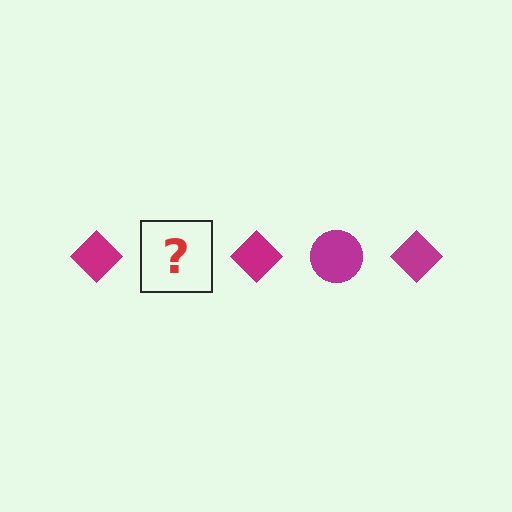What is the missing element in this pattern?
The missing element is a magenta circle.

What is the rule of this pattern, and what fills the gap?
The rule is that the pattern cycles through diamond, circle shapes in magenta. The gap should be filled with a magenta circle.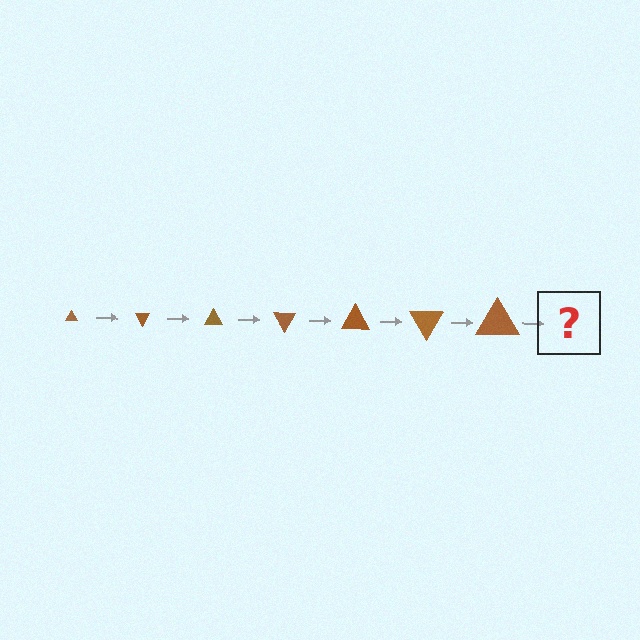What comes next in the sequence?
The next element should be a triangle, larger than the previous one and rotated 420 degrees from the start.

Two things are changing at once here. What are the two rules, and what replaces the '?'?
The two rules are that the triangle grows larger each step and it rotates 60 degrees each step. The '?' should be a triangle, larger than the previous one and rotated 420 degrees from the start.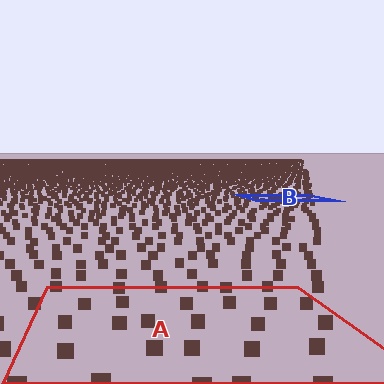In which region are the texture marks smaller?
The texture marks are smaller in region B, because it is farther away.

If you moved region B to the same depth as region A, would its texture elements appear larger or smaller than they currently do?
They would appear larger. At a closer depth, the same texture elements are projected at a bigger on-screen size.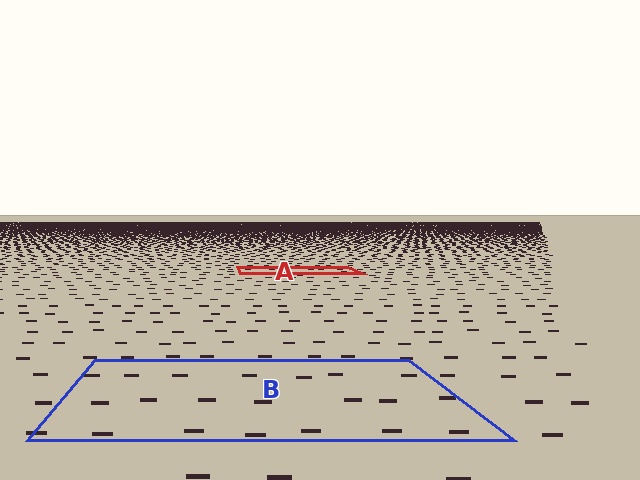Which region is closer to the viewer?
Region B is closer. The texture elements there are larger and more spread out.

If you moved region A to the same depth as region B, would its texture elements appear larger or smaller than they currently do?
They would appear larger. At a closer depth, the same texture elements are projected at a bigger on-screen size.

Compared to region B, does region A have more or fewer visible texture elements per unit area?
Region A has more texture elements per unit area — they are packed more densely because it is farther away.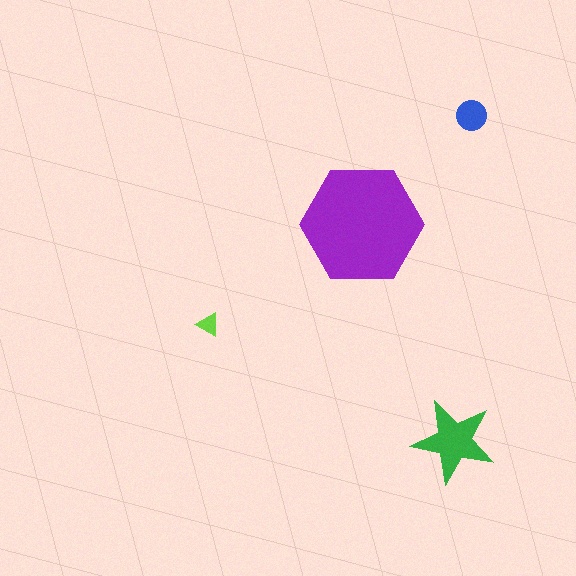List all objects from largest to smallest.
The purple hexagon, the green star, the blue circle, the lime triangle.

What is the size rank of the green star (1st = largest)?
2nd.